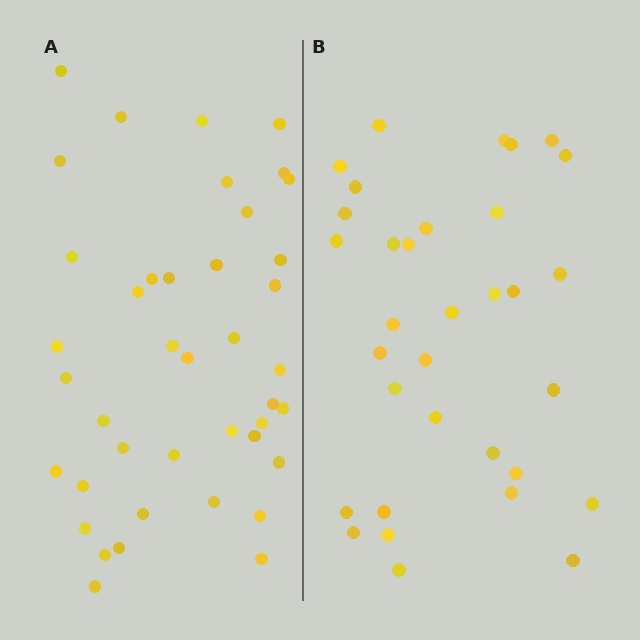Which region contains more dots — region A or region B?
Region A (the left region) has more dots.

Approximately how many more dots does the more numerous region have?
Region A has roughly 8 or so more dots than region B.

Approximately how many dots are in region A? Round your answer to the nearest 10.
About 40 dots. (The exact count is 41, which rounds to 40.)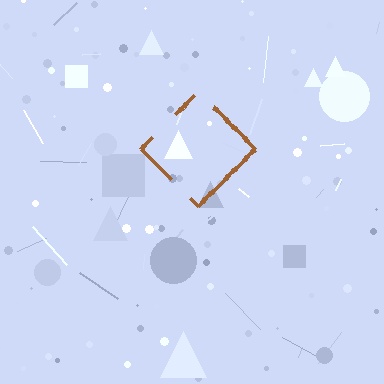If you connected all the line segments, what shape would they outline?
They would outline a diamond.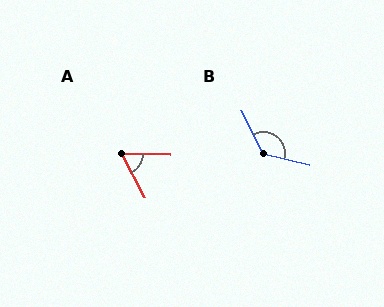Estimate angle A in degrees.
Approximately 61 degrees.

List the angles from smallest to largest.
A (61°), B (129°).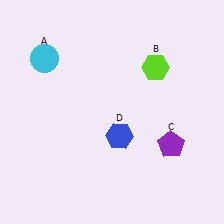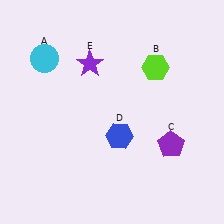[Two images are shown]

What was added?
A purple star (E) was added in Image 2.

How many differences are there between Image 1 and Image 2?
There is 1 difference between the two images.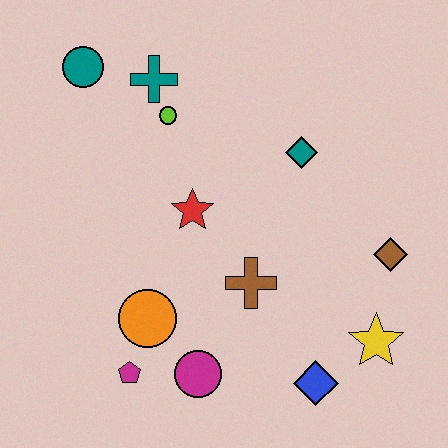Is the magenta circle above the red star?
No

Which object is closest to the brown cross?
The red star is closest to the brown cross.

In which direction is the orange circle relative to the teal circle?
The orange circle is below the teal circle.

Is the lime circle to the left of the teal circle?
No